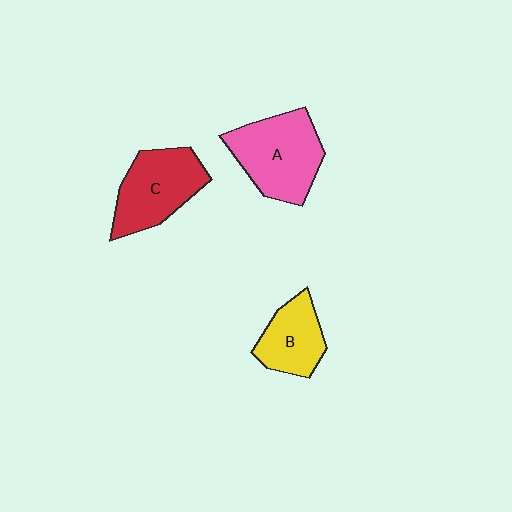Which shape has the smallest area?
Shape B (yellow).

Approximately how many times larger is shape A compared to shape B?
Approximately 1.5 times.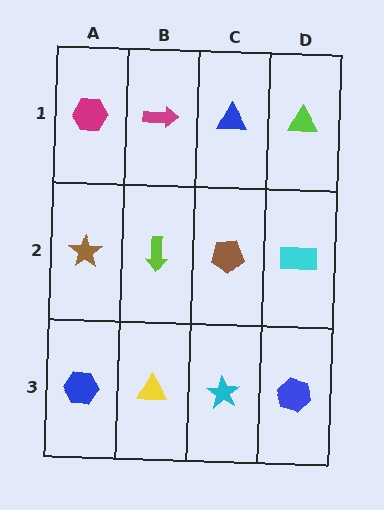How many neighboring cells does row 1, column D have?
2.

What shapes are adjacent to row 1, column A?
A brown star (row 2, column A), a magenta arrow (row 1, column B).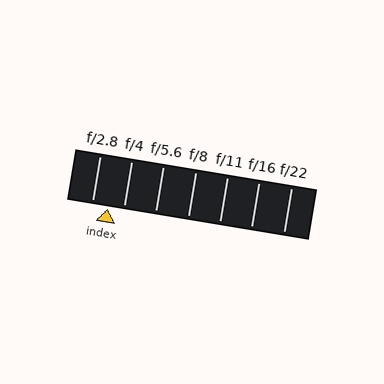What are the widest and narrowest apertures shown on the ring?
The widest aperture shown is f/2.8 and the narrowest is f/22.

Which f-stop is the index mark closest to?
The index mark is closest to f/4.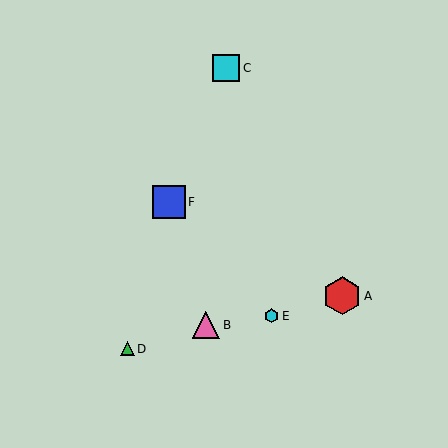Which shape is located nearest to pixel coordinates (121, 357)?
The green triangle (labeled D) at (127, 349) is nearest to that location.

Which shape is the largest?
The red hexagon (labeled A) is the largest.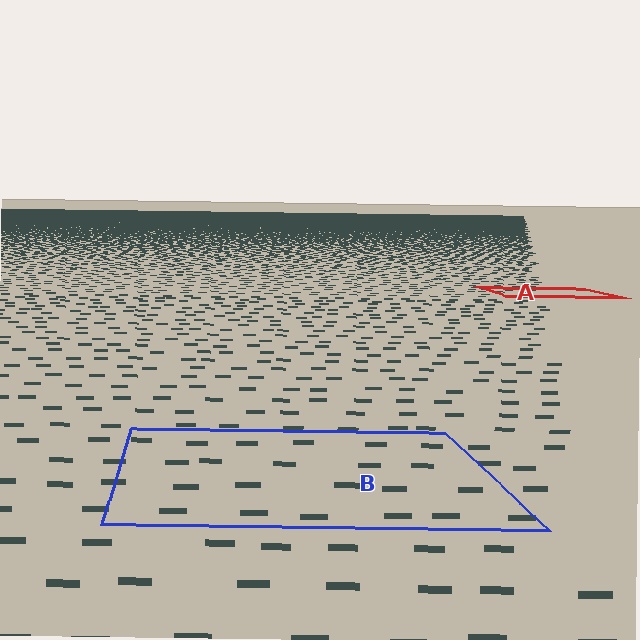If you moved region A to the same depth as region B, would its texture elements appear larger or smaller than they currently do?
They would appear larger. At a closer depth, the same texture elements are projected at a bigger on-screen size.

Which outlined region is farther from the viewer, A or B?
Region A is farther from the viewer — the texture elements inside it appear smaller and more densely packed.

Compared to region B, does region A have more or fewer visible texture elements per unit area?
Region A has more texture elements per unit area — they are packed more densely because it is farther away.